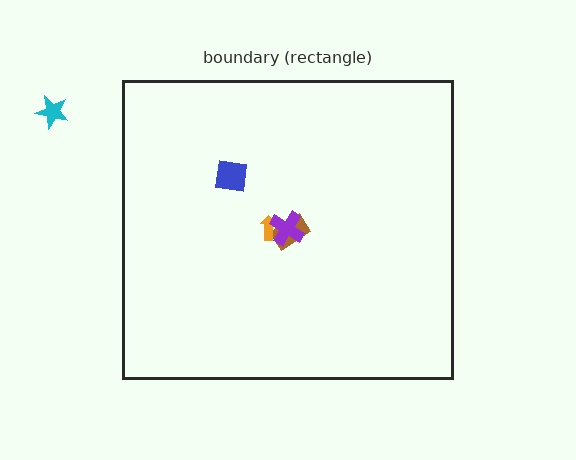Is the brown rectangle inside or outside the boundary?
Inside.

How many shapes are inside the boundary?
4 inside, 1 outside.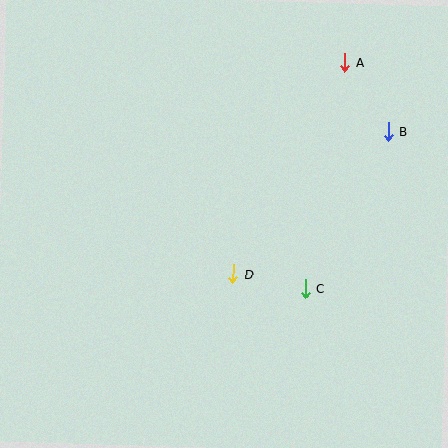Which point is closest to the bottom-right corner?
Point C is closest to the bottom-right corner.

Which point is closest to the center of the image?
Point D at (233, 274) is closest to the center.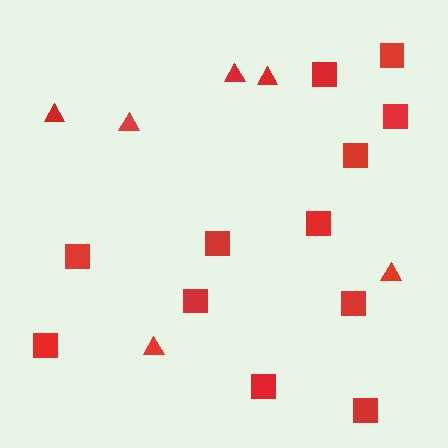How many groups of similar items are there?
There are 2 groups: one group of squares (12) and one group of triangles (6).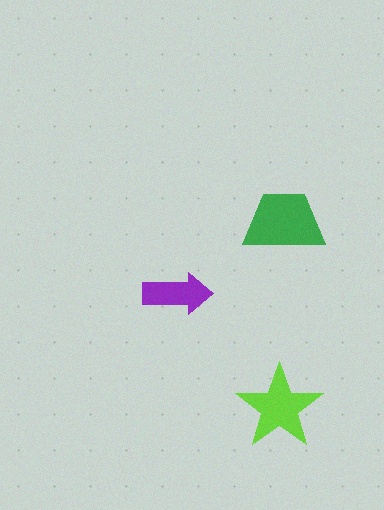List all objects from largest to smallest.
The green trapezoid, the lime star, the purple arrow.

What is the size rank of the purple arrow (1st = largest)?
3rd.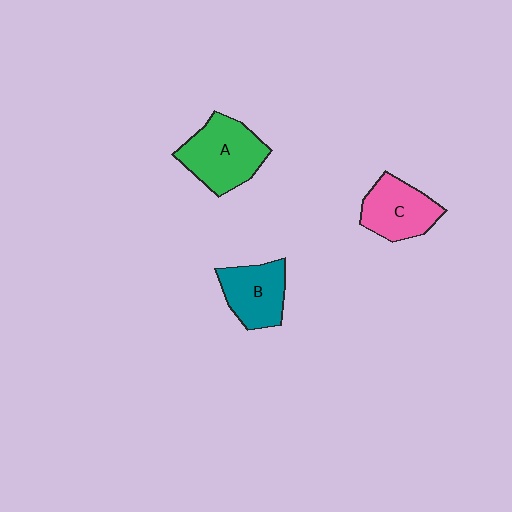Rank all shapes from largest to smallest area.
From largest to smallest: A (green), C (pink), B (teal).